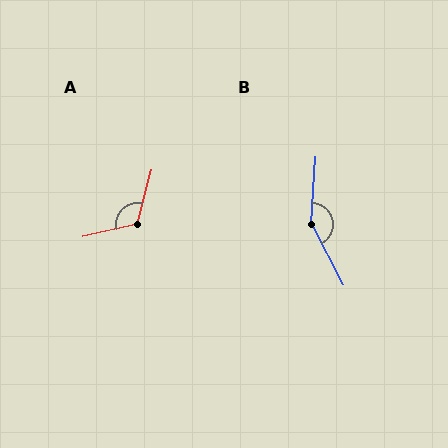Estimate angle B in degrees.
Approximately 148 degrees.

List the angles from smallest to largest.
A (118°), B (148°).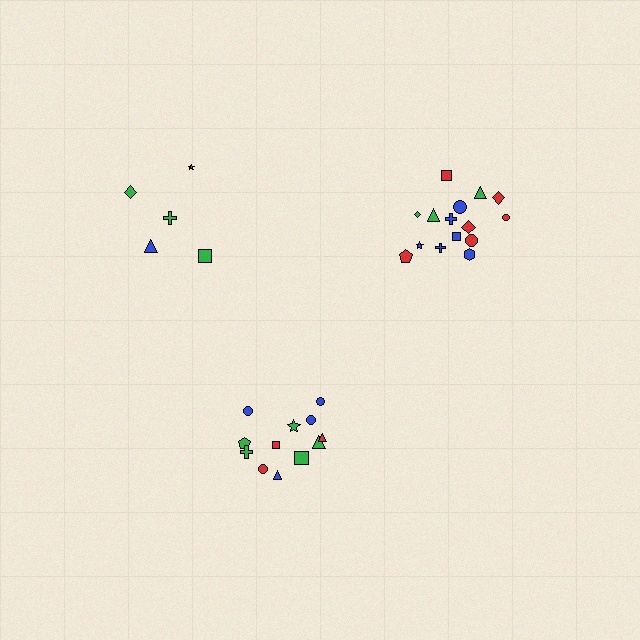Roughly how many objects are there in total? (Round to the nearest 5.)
Roughly 30 objects in total.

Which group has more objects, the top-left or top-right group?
The top-right group.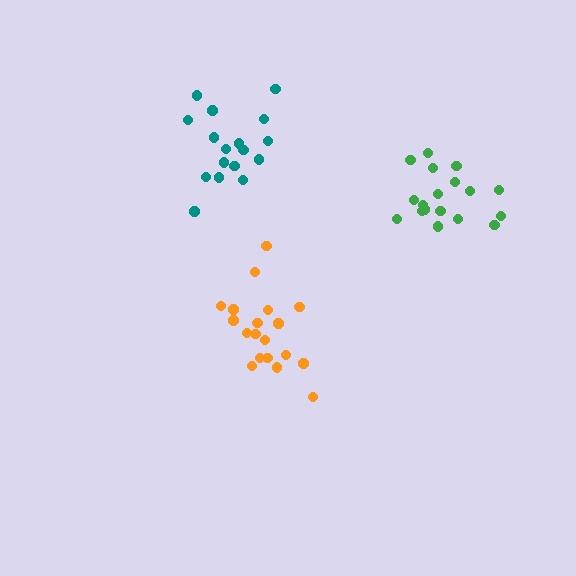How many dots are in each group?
Group 1: 19 dots, Group 2: 17 dots, Group 3: 18 dots (54 total).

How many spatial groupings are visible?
There are 3 spatial groupings.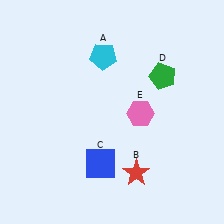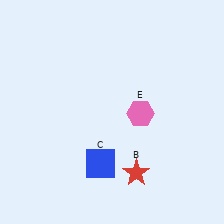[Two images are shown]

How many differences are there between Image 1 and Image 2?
There are 2 differences between the two images.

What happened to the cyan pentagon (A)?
The cyan pentagon (A) was removed in Image 2. It was in the top-left area of Image 1.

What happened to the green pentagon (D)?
The green pentagon (D) was removed in Image 2. It was in the top-right area of Image 1.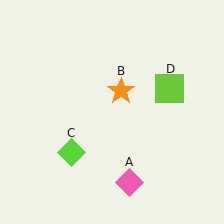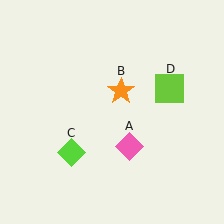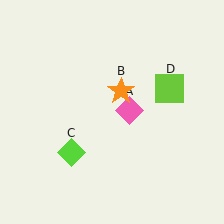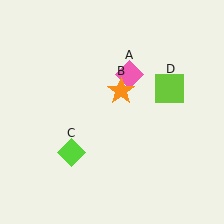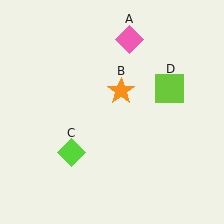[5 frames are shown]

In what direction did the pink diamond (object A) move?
The pink diamond (object A) moved up.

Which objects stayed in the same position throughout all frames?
Orange star (object B) and lime diamond (object C) and lime square (object D) remained stationary.